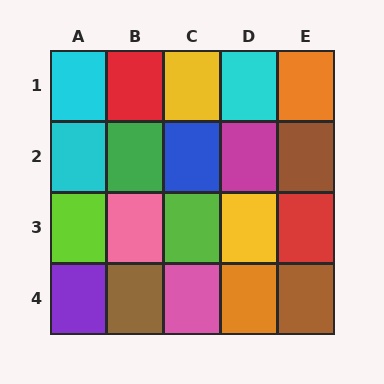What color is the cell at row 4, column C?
Pink.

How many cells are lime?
2 cells are lime.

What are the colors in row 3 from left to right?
Lime, pink, lime, yellow, red.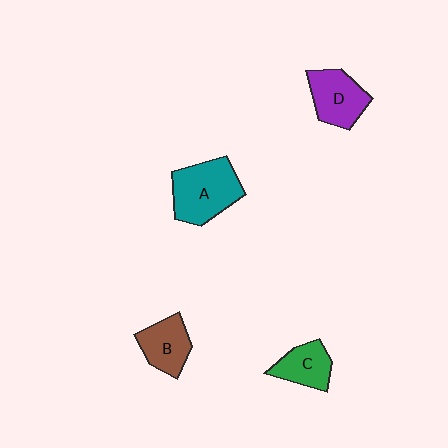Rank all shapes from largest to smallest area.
From largest to smallest: A (teal), D (purple), B (brown), C (green).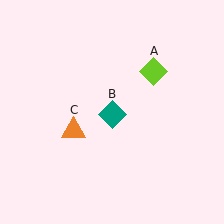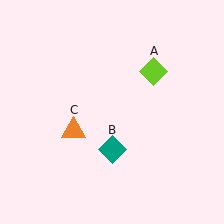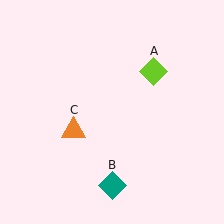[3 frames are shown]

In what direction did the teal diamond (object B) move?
The teal diamond (object B) moved down.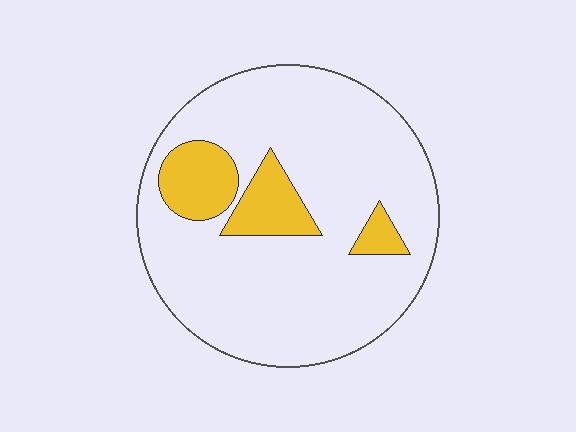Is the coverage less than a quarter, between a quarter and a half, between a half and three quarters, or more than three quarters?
Less than a quarter.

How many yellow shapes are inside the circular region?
3.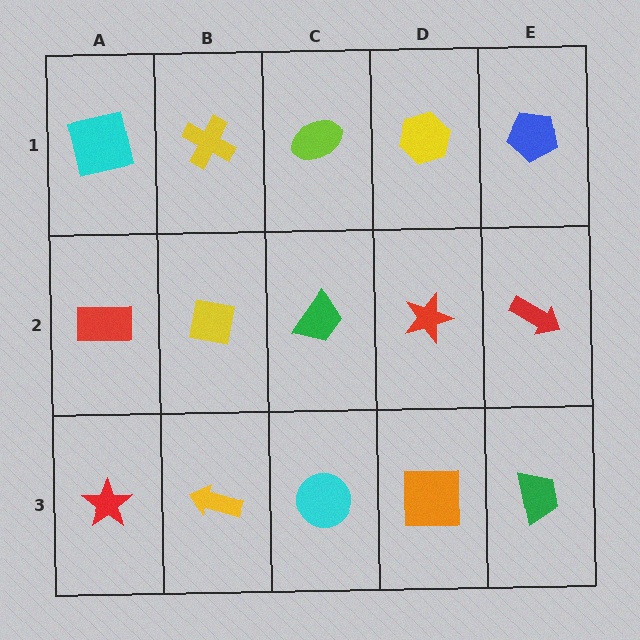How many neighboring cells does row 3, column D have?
3.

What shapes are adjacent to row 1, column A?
A red rectangle (row 2, column A), a yellow cross (row 1, column B).